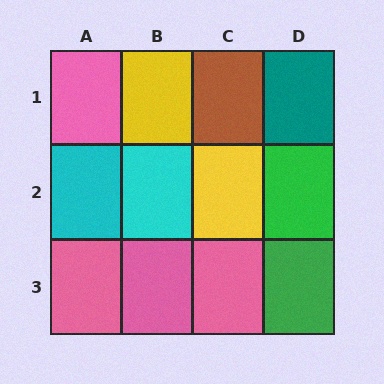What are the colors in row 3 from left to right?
Pink, pink, pink, green.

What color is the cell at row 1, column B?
Yellow.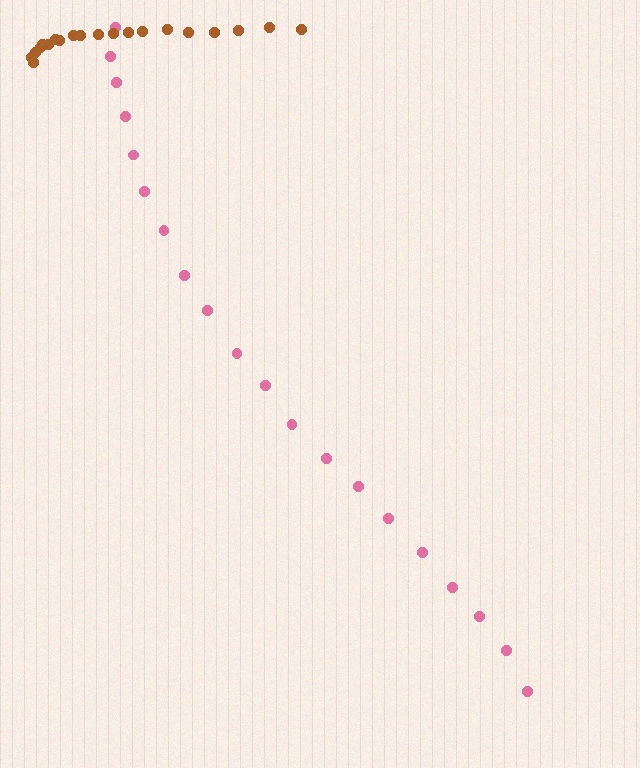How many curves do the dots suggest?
There are 2 distinct paths.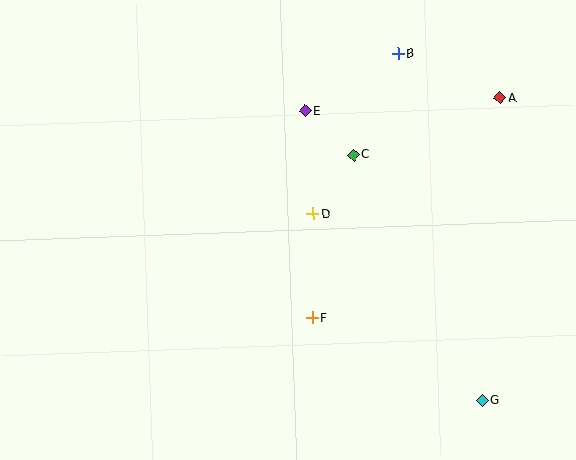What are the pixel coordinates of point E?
Point E is at (305, 111).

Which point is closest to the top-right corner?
Point A is closest to the top-right corner.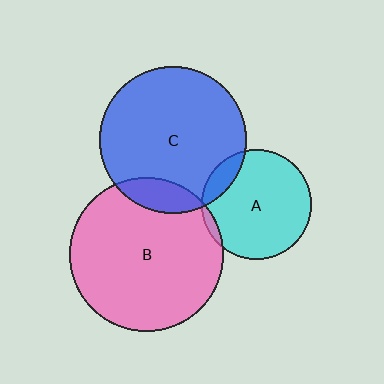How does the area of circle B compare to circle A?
Approximately 2.0 times.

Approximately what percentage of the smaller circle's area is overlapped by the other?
Approximately 15%.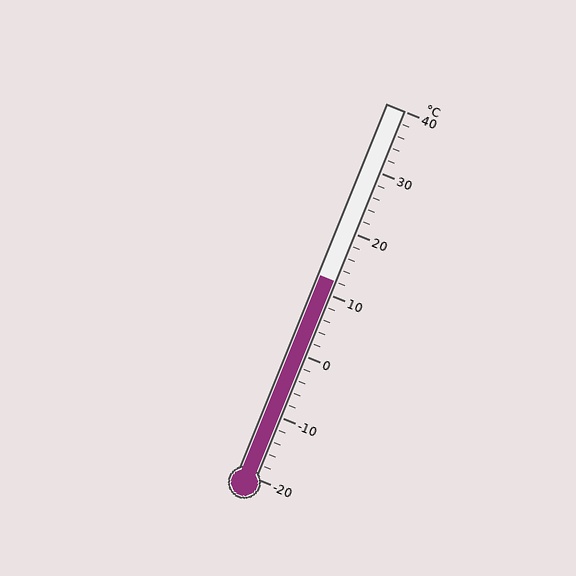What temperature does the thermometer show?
The thermometer shows approximately 12°C.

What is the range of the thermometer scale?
The thermometer scale ranges from -20°C to 40°C.